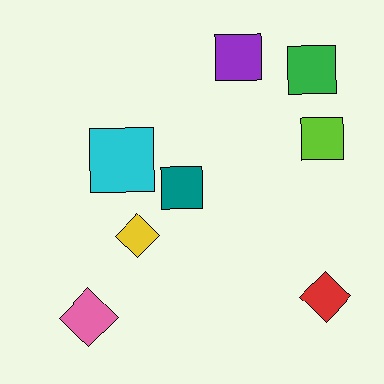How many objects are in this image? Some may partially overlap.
There are 8 objects.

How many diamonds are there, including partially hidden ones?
There are 3 diamonds.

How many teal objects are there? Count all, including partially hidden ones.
There is 1 teal object.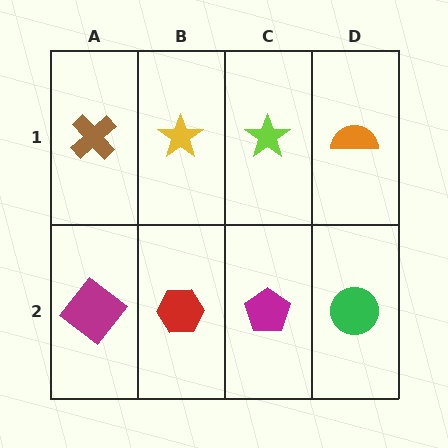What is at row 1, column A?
A brown cross.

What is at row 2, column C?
A magenta pentagon.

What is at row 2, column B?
A red hexagon.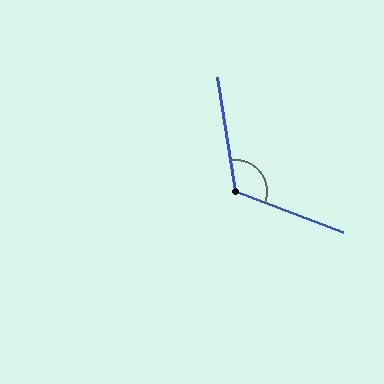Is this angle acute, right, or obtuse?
It is obtuse.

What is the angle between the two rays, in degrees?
Approximately 120 degrees.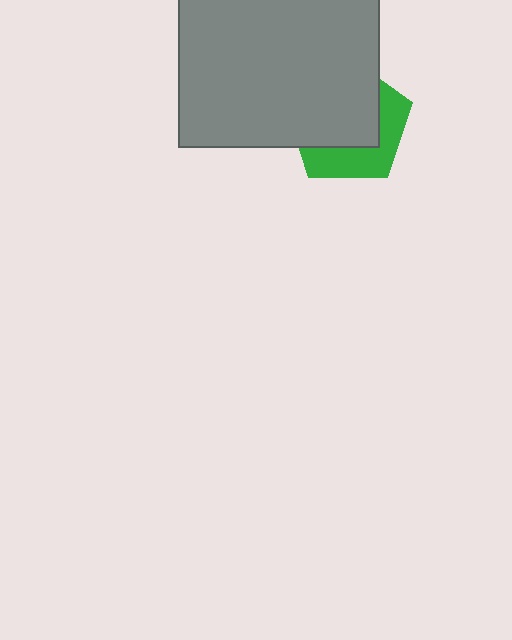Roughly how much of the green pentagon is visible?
A small part of it is visible (roughly 39%).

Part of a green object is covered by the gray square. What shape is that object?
It is a pentagon.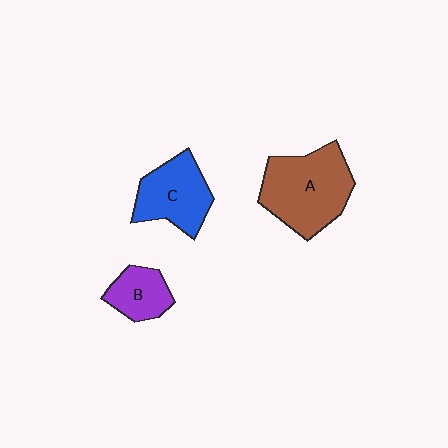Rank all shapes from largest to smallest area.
From largest to smallest: A (brown), C (blue), B (purple).